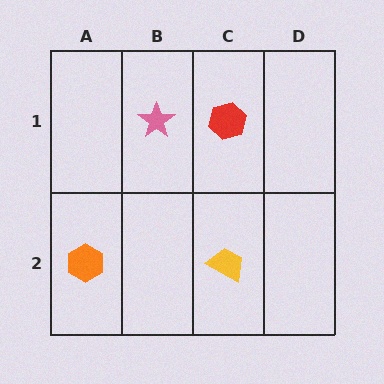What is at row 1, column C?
A red hexagon.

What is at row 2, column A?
An orange hexagon.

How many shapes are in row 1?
2 shapes.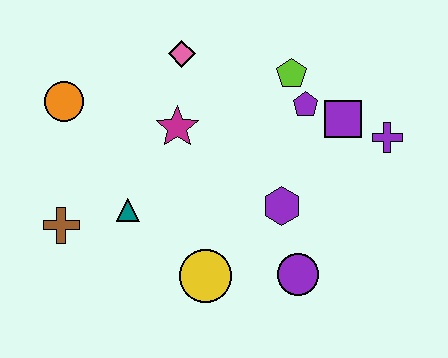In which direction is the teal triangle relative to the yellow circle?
The teal triangle is to the left of the yellow circle.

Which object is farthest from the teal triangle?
The purple cross is farthest from the teal triangle.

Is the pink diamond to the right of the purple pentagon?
No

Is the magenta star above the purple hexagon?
Yes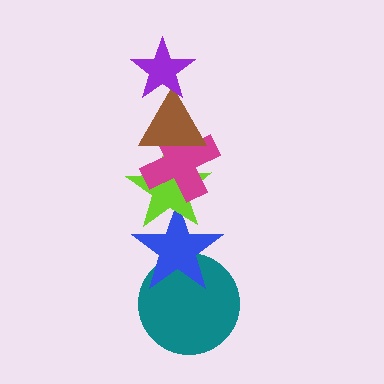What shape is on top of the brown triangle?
The purple star is on top of the brown triangle.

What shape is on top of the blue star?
The lime star is on top of the blue star.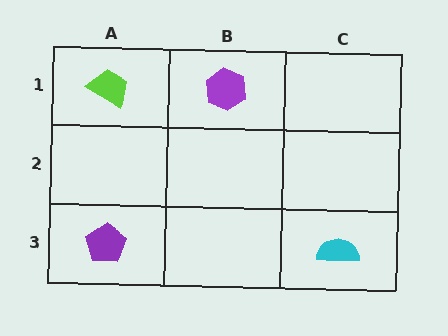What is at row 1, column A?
A lime trapezoid.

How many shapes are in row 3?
2 shapes.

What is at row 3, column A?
A purple pentagon.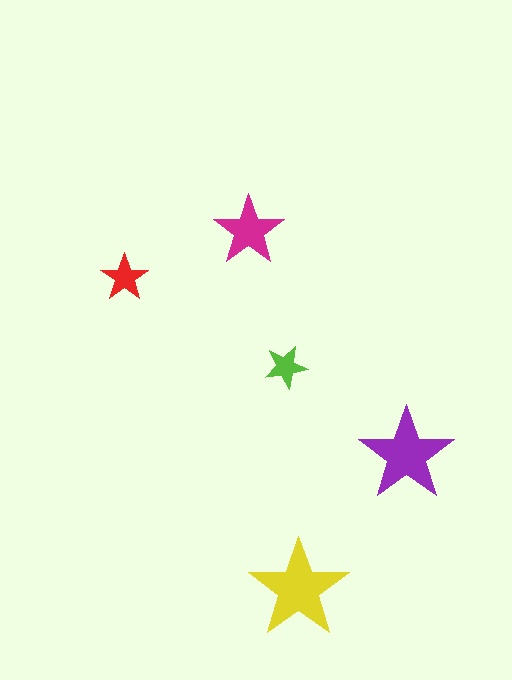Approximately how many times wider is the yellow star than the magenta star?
About 1.5 times wider.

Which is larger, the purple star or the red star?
The purple one.